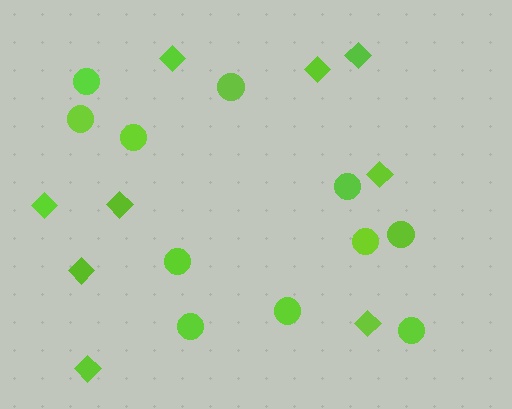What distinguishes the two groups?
There are 2 groups: one group of circles (11) and one group of diamonds (9).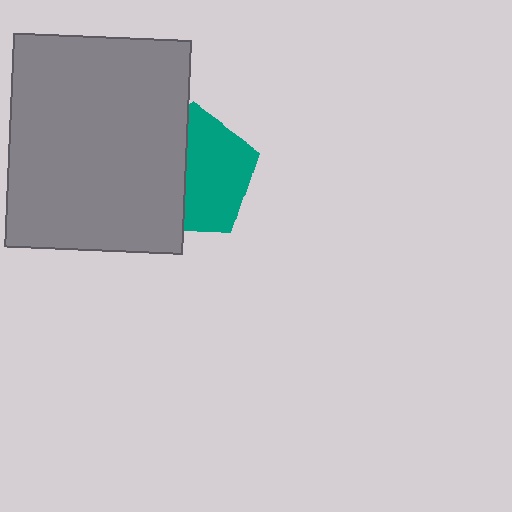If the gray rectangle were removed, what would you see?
You would see the complete teal pentagon.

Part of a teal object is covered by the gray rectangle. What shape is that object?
It is a pentagon.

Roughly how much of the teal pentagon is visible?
About half of it is visible (roughly 55%).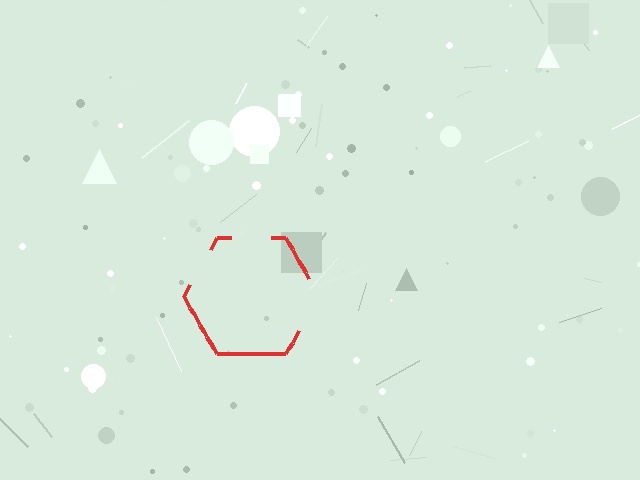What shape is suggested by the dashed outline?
The dashed outline suggests a hexagon.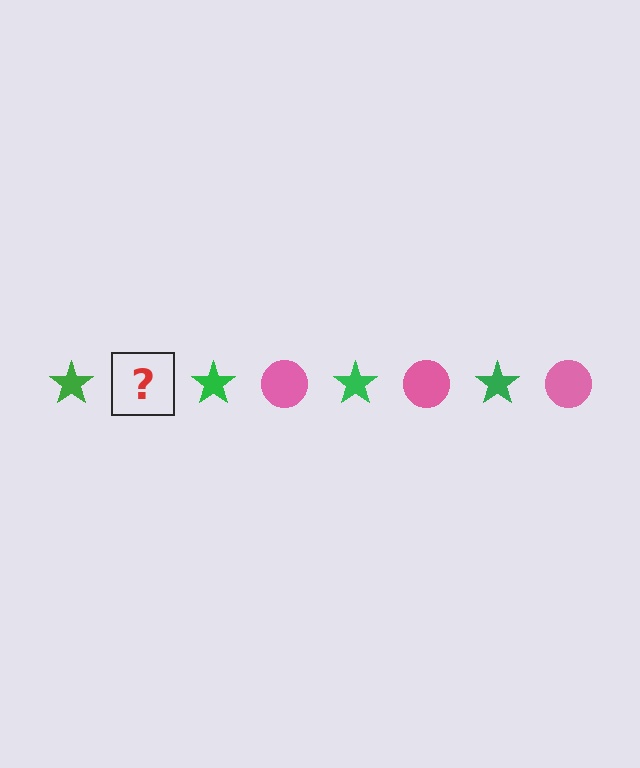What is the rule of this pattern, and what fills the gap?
The rule is that the pattern alternates between green star and pink circle. The gap should be filled with a pink circle.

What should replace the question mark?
The question mark should be replaced with a pink circle.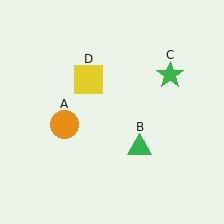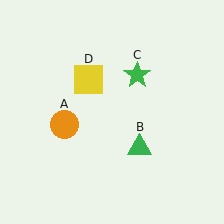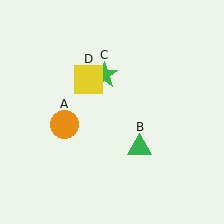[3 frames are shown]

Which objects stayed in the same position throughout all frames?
Orange circle (object A) and green triangle (object B) and yellow square (object D) remained stationary.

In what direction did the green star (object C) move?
The green star (object C) moved left.